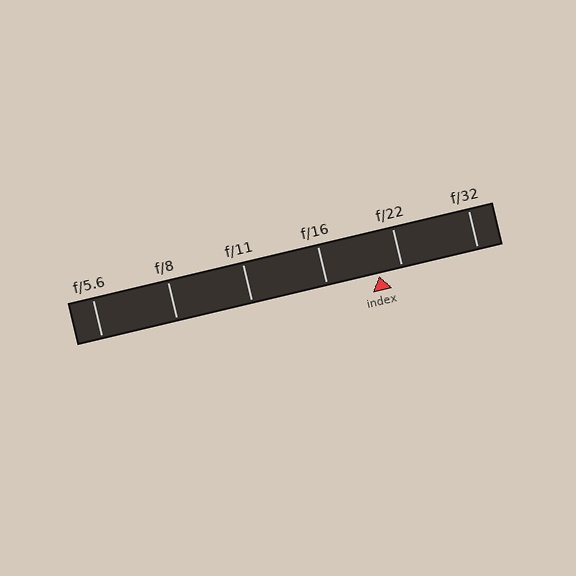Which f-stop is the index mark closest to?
The index mark is closest to f/22.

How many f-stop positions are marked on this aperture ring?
There are 6 f-stop positions marked.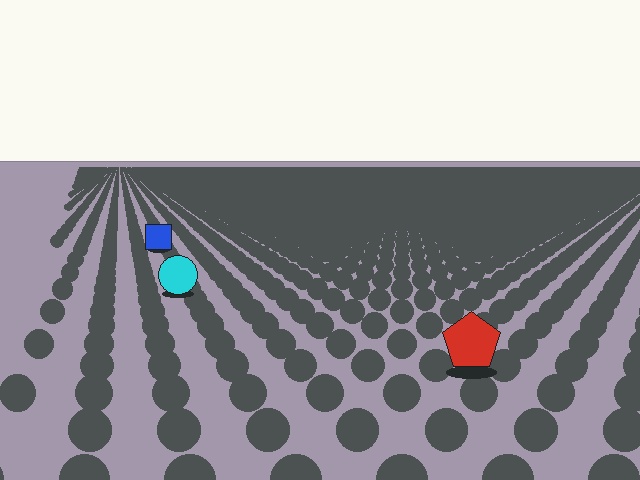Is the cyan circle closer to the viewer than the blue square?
Yes. The cyan circle is closer — you can tell from the texture gradient: the ground texture is coarser near it.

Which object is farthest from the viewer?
The blue square is farthest from the viewer. It appears smaller and the ground texture around it is denser.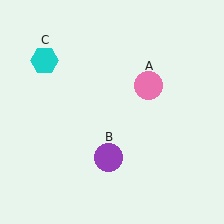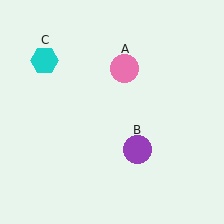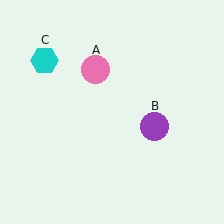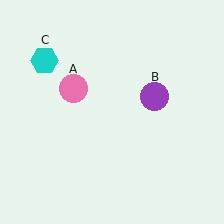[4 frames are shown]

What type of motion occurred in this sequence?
The pink circle (object A), purple circle (object B) rotated counterclockwise around the center of the scene.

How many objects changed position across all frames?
2 objects changed position: pink circle (object A), purple circle (object B).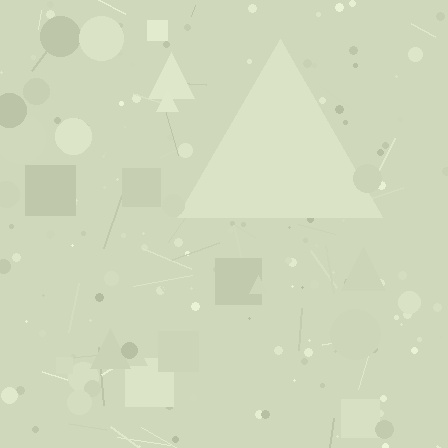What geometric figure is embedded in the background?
A triangle is embedded in the background.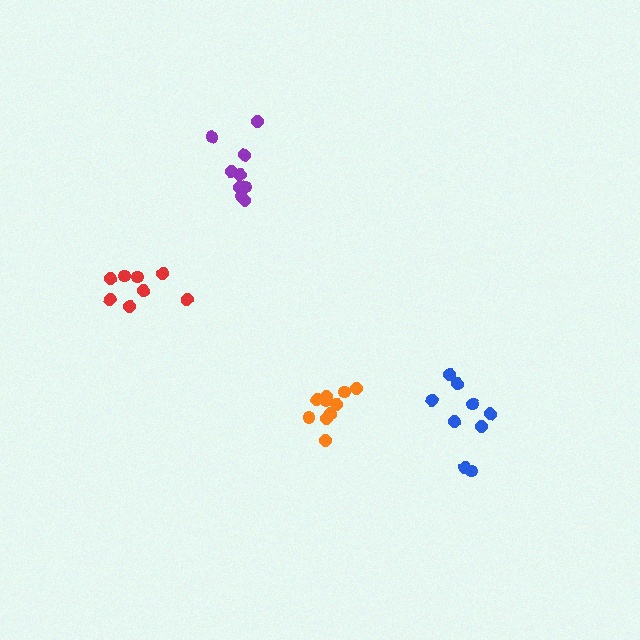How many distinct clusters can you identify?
There are 4 distinct clusters.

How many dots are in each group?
Group 1: 8 dots, Group 2: 9 dots, Group 3: 9 dots, Group 4: 10 dots (36 total).